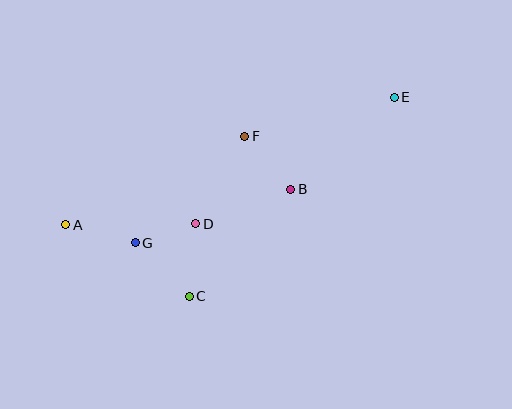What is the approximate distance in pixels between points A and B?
The distance between A and B is approximately 228 pixels.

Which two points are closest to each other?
Points D and G are closest to each other.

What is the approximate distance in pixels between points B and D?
The distance between B and D is approximately 101 pixels.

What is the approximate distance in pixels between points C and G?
The distance between C and G is approximately 76 pixels.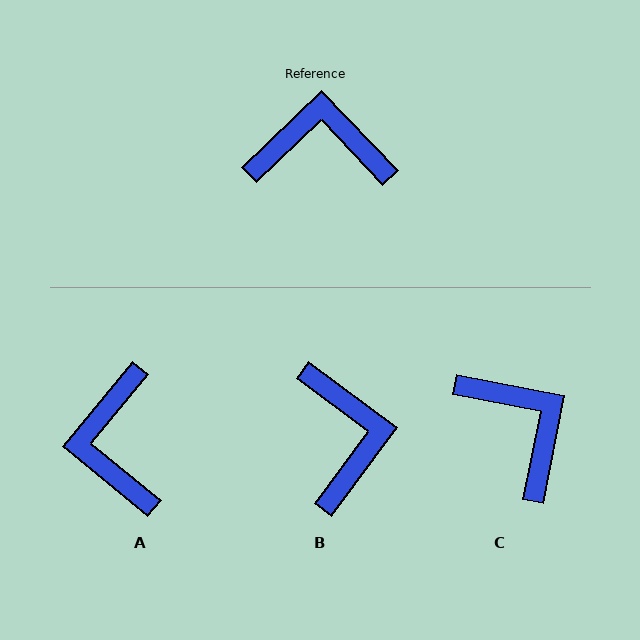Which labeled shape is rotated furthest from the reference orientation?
A, about 97 degrees away.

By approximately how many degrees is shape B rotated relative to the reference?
Approximately 81 degrees clockwise.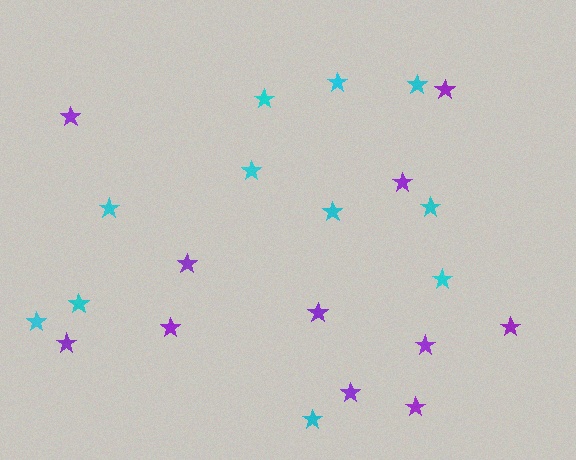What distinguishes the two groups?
There are 2 groups: one group of cyan stars (11) and one group of purple stars (11).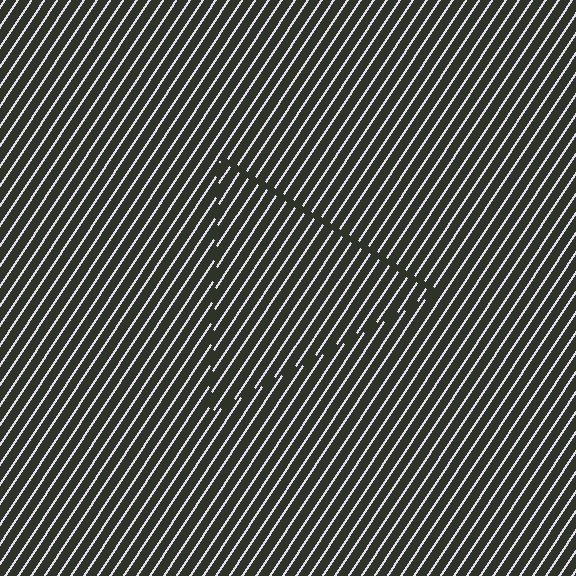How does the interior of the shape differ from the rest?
The interior of the shape contains the same grating, shifted by half a period — the contour is defined by the phase discontinuity where line-ends from the inner and outer gratings abut.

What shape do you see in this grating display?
An illusory triangle. The interior of the shape contains the same grating, shifted by half a period — the contour is defined by the phase discontinuity where line-ends from the inner and outer gratings abut.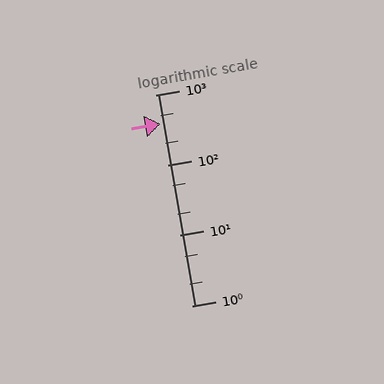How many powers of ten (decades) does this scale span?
The scale spans 3 decades, from 1 to 1000.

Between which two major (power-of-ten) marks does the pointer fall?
The pointer is between 100 and 1000.